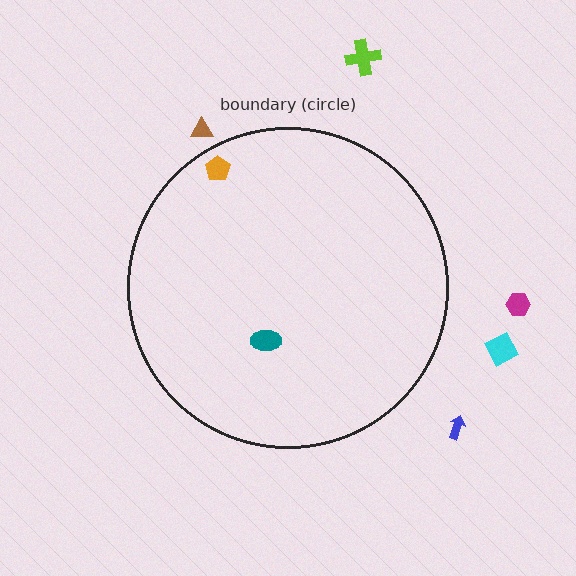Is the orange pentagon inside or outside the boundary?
Inside.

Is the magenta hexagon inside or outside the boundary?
Outside.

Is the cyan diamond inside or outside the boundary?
Outside.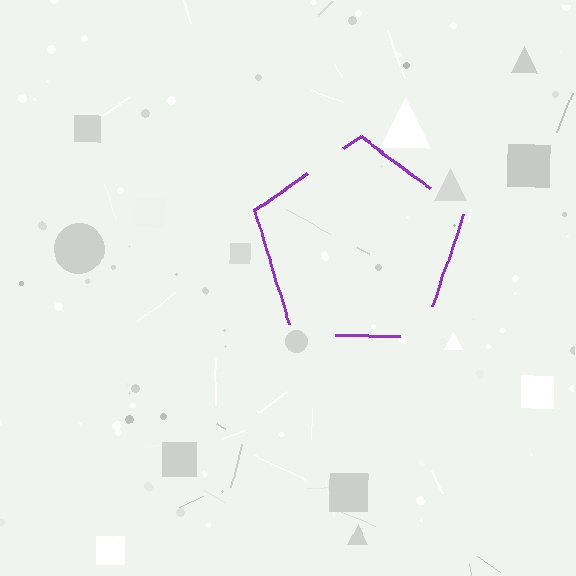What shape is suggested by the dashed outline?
The dashed outline suggests a pentagon.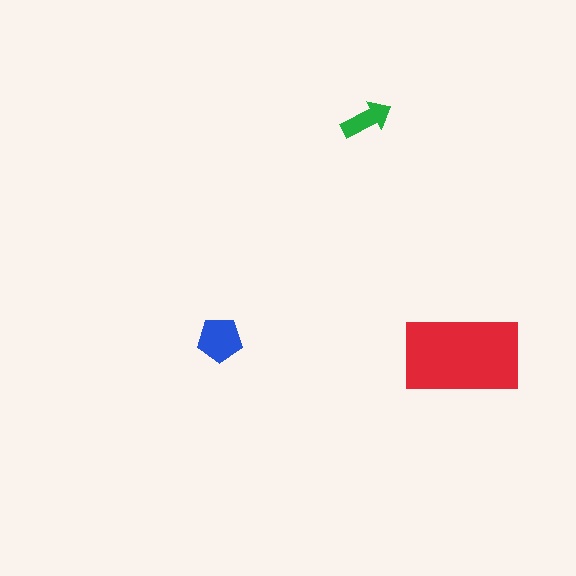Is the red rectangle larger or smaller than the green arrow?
Larger.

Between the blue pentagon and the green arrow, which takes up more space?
The blue pentagon.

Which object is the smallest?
The green arrow.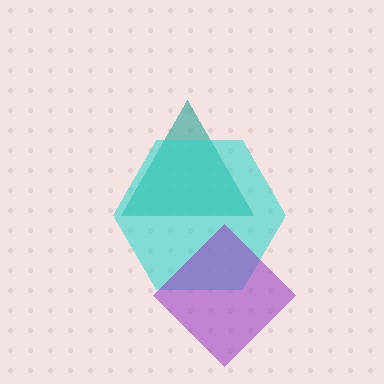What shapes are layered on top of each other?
The layered shapes are: a teal triangle, a cyan hexagon, a purple diamond.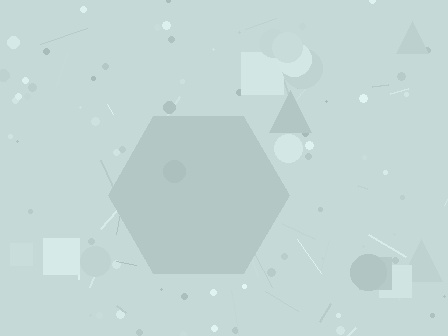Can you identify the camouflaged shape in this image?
The camouflaged shape is a hexagon.